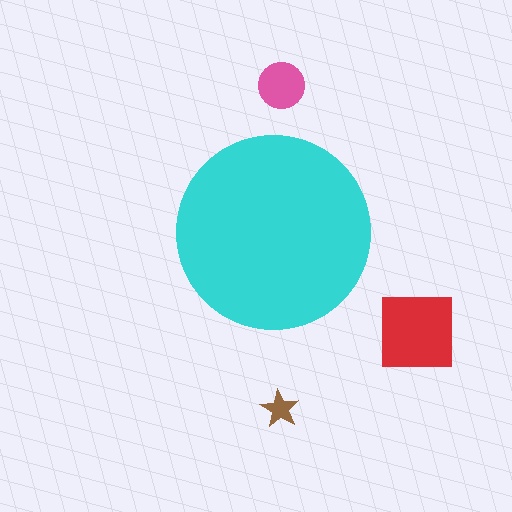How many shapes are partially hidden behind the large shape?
0 shapes are partially hidden.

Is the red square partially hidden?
No, the red square is fully visible.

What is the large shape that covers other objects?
A cyan circle.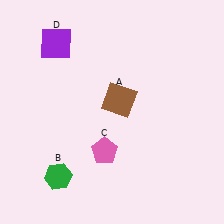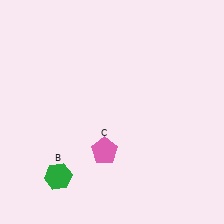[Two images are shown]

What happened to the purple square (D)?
The purple square (D) was removed in Image 2. It was in the top-left area of Image 1.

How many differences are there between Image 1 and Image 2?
There are 2 differences between the two images.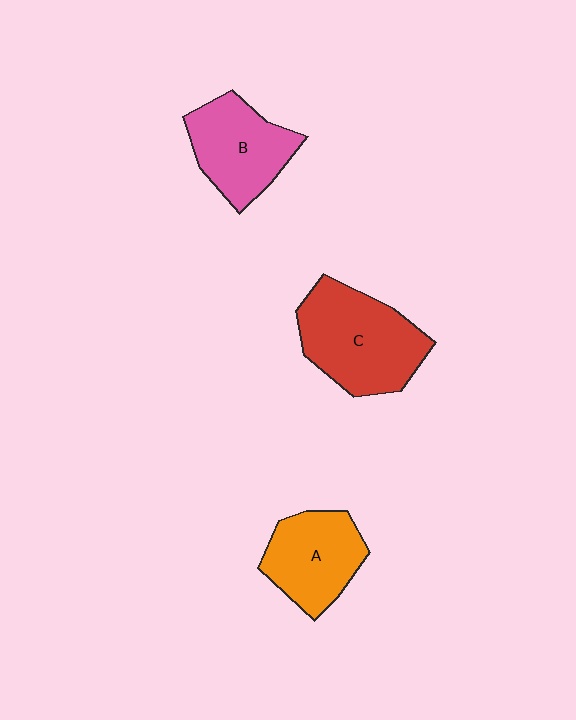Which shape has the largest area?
Shape C (red).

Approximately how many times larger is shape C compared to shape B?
Approximately 1.3 times.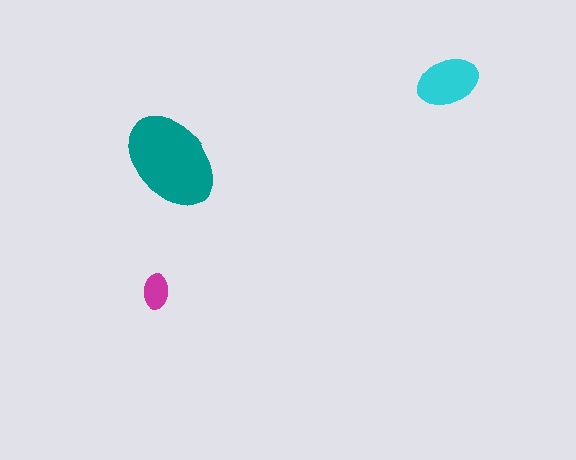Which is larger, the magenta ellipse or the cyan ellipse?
The cyan one.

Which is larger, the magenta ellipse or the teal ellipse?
The teal one.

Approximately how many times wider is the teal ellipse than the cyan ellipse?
About 1.5 times wider.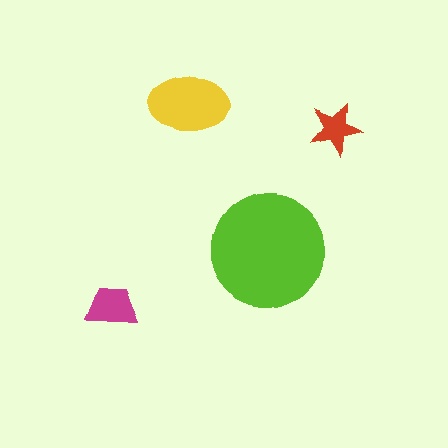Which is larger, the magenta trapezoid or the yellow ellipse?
The yellow ellipse.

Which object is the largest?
The lime circle.